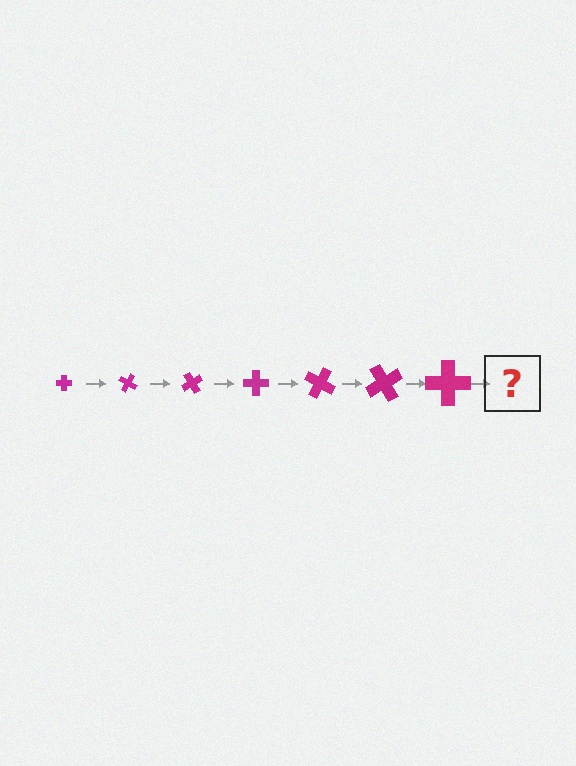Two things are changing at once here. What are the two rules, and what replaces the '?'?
The two rules are that the cross grows larger each step and it rotates 30 degrees each step. The '?' should be a cross, larger than the previous one and rotated 210 degrees from the start.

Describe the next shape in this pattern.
It should be a cross, larger than the previous one and rotated 210 degrees from the start.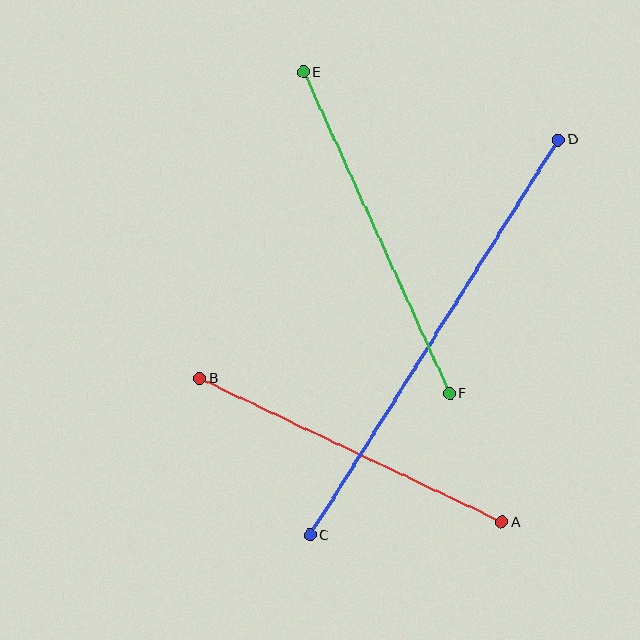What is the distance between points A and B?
The distance is approximately 335 pixels.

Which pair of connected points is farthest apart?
Points C and D are farthest apart.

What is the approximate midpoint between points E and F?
The midpoint is at approximately (376, 233) pixels.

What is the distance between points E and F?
The distance is approximately 353 pixels.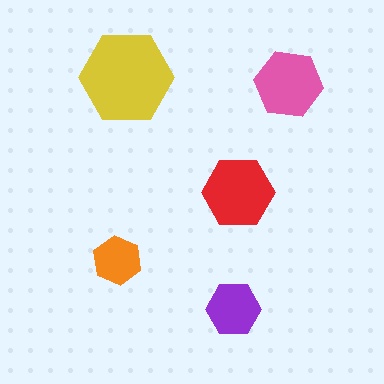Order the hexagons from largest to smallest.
the yellow one, the red one, the pink one, the purple one, the orange one.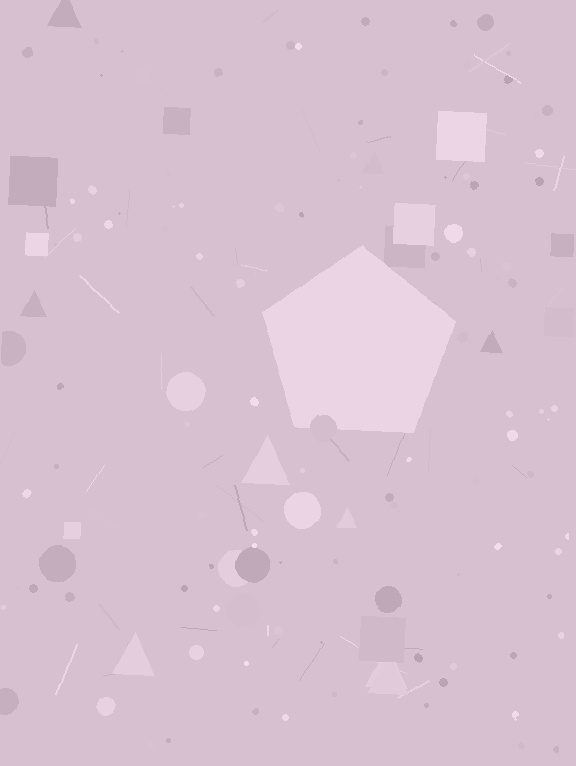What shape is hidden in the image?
A pentagon is hidden in the image.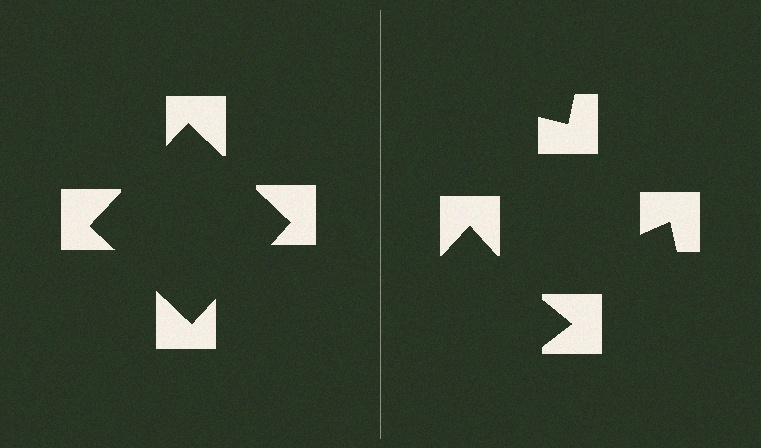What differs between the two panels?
The notched squares are positioned identically on both sides; only the wedge orientations differ. On the left they align to a square; on the right they are misaligned.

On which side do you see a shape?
An illusory square appears on the left side. On the right side the wedge cuts are rotated, so no coherent shape forms.